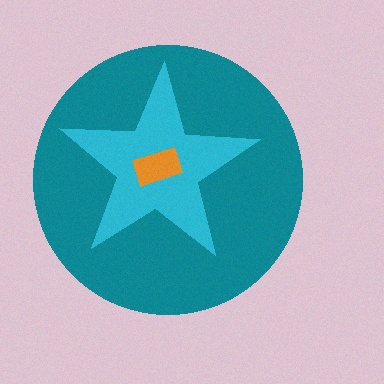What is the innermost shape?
The orange rectangle.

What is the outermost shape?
The teal circle.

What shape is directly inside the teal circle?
The cyan star.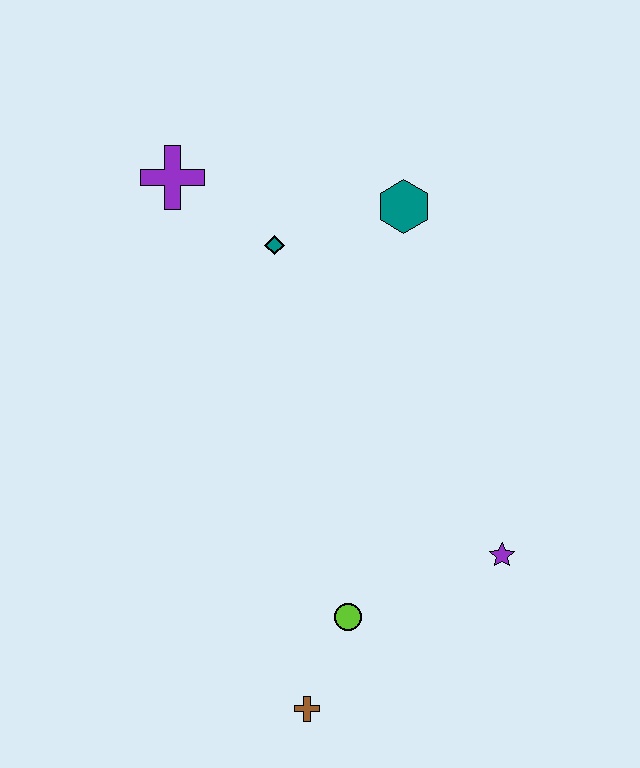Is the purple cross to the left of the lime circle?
Yes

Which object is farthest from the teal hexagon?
The brown cross is farthest from the teal hexagon.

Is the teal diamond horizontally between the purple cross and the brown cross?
Yes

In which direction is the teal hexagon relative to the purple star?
The teal hexagon is above the purple star.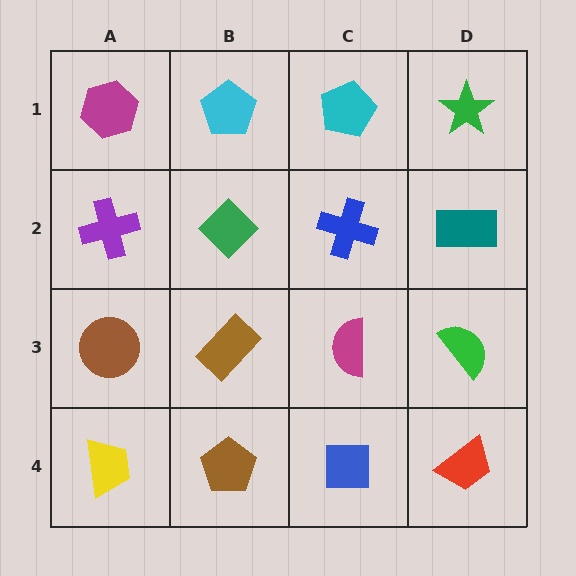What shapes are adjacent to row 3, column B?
A green diamond (row 2, column B), a brown pentagon (row 4, column B), a brown circle (row 3, column A), a magenta semicircle (row 3, column C).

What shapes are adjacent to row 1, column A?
A purple cross (row 2, column A), a cyan pentagon (row 1, column B).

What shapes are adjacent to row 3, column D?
A teal rectangle (row 2, column D), a red trapezoid (row 4, column D), a magenta semicircle (row 3, column C).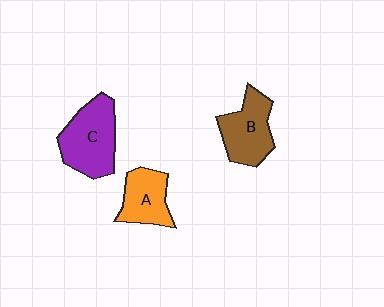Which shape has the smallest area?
Shape A (orange).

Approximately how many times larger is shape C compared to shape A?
Approximately 1.5 times.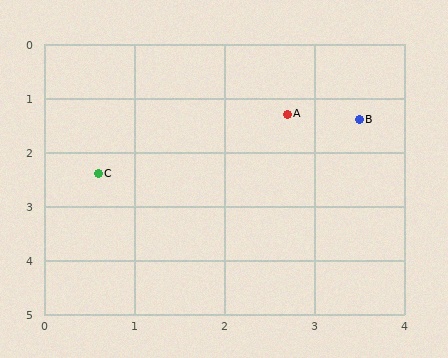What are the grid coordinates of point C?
Point C is at approximately (0.6, 2.4).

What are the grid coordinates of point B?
Point B is at approximately (3.5, 1.4).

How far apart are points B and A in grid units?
Points B and A are about 0.8 grid units apart.